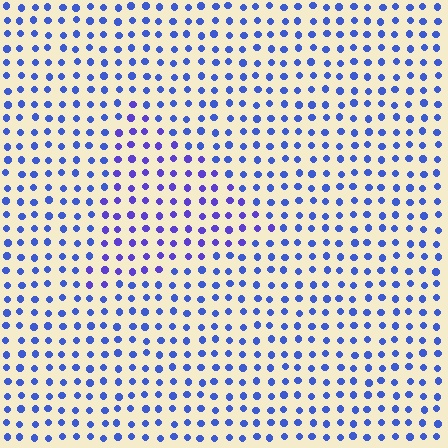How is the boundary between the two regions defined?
The boundary is defined purely by a slight shift in hue (about 24 degrees). Spacing, size, and orientation are identical on both sides.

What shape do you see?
I see a triangle.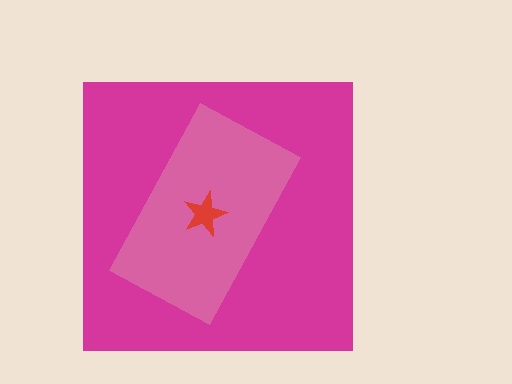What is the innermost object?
The red star.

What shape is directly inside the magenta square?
The pink rectangle.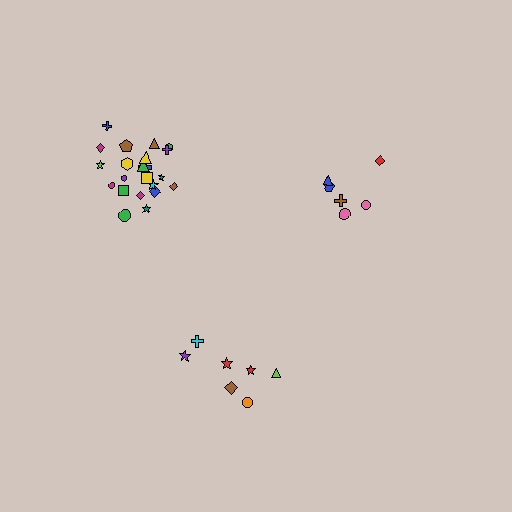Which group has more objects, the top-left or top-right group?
The top-left group.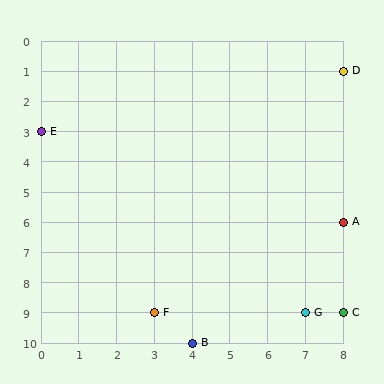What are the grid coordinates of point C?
Point C is at grid coordinates (8, 9).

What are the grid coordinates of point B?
Point B is at grid coordinates (4, 10).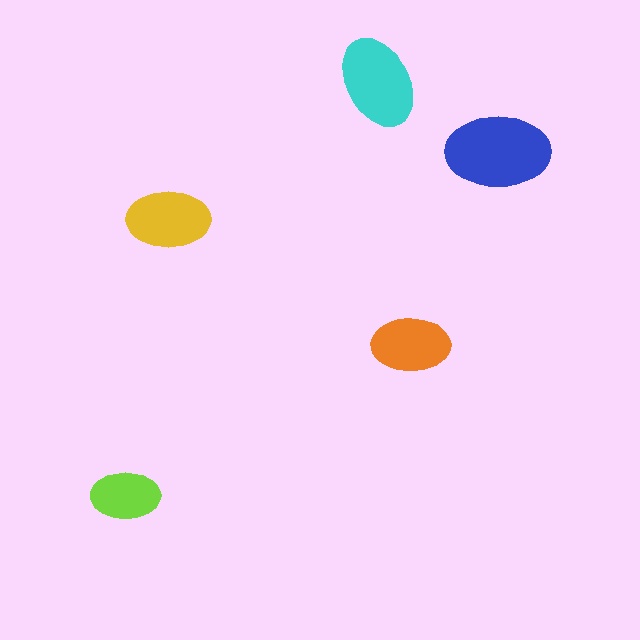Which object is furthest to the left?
The lime ellipse is leftmost.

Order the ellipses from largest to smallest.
the blue one, the cyan one, the yellow one, the orange one, the lime one.